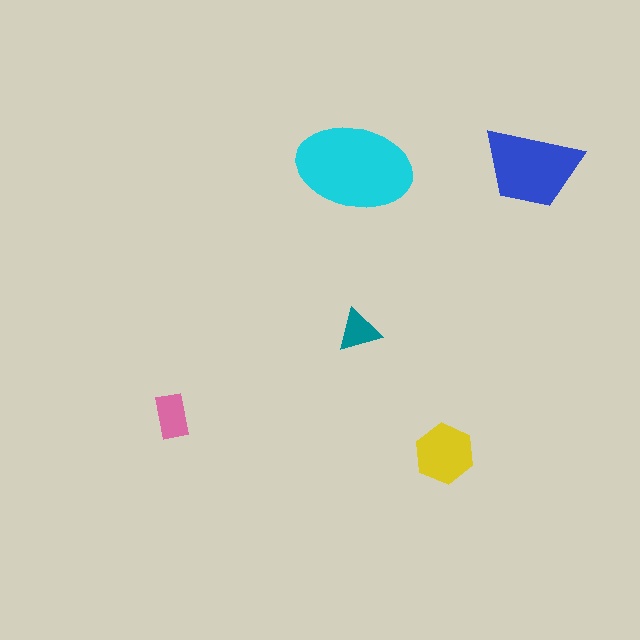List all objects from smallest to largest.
The teal triangle, the pink rectangle, the yellow hexagon, the blue trapezoid, the cyan ellipse.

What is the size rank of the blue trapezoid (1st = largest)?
2nd.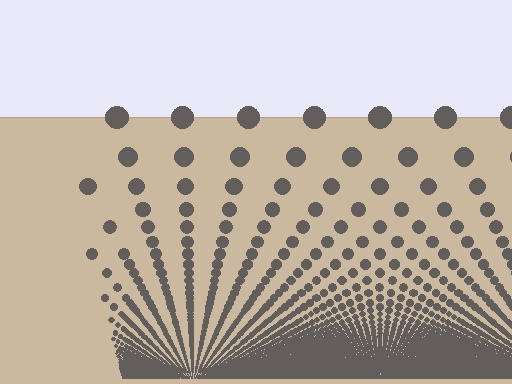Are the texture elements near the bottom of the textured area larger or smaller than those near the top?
Smaller. The gradient is inverted — elements near the bottom are smaller and denser.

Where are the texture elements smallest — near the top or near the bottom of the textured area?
Near the bottom.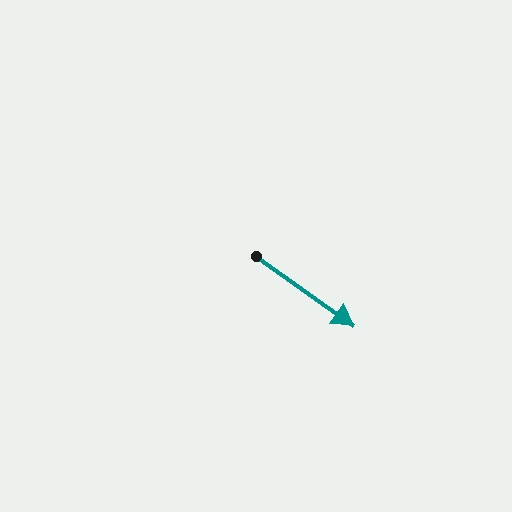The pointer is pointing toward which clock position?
Roughly 4 o'clock.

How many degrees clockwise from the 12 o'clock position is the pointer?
Approximately 126 degrees.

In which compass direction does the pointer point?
Southeast.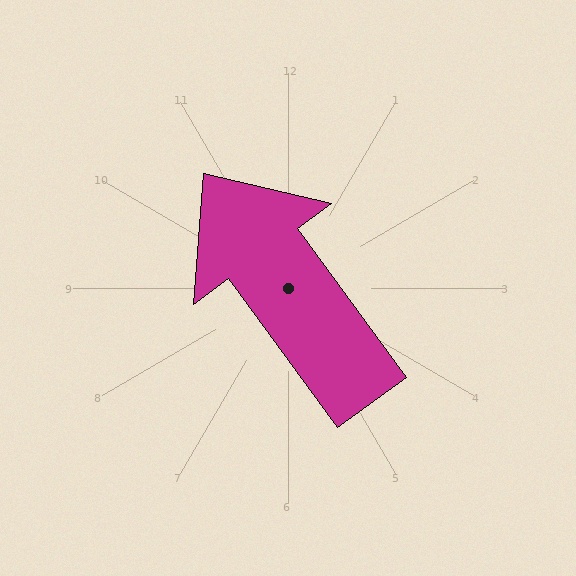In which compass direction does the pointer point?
Northwest.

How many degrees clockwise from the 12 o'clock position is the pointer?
Approximately 324 degrees.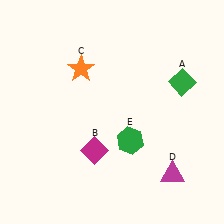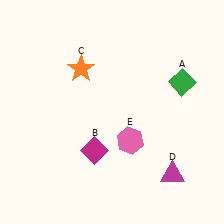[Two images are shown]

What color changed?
The hexagon (E) changed from green in Image 1 to pink in Image 2.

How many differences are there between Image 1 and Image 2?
There is 1 difference between the two images.